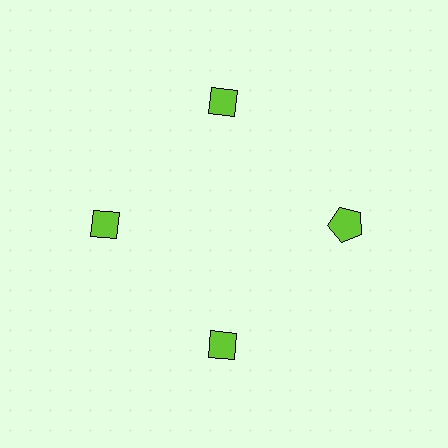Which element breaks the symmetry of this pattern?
The lime pentagon at roughly the 3 o'clock position breaks the symmetry. All other shapes are lime diamonds.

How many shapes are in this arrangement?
There are 4 shapes arranged in a ring pattern.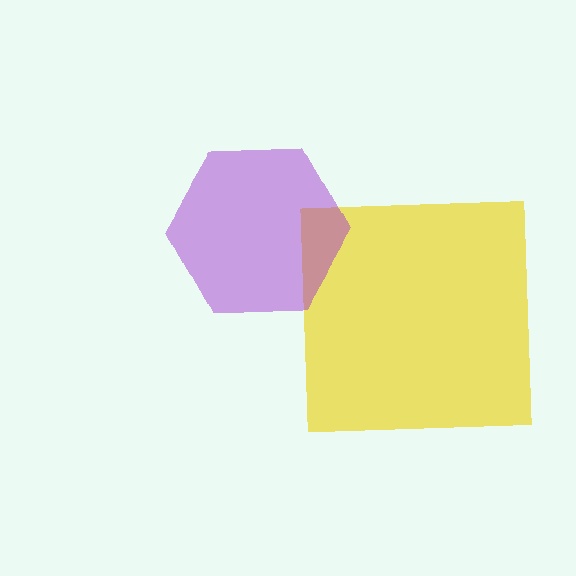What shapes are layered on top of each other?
The layered shapes are: a yellow square, a purple hexagon.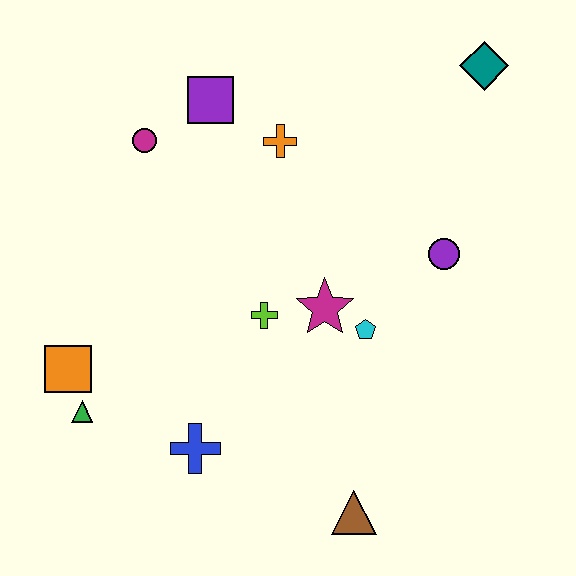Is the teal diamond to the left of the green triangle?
No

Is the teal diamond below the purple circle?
No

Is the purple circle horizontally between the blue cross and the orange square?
No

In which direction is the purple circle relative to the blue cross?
The purple circle is to the right of the blue cross.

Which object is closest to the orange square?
The green triangle is closest to the orange square.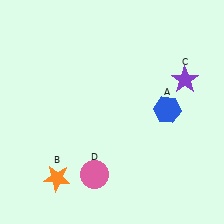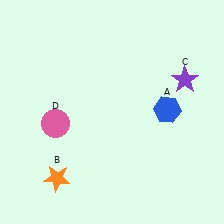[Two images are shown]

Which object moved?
The pink circle (D) moved up.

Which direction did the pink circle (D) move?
The pink circle (D) moved up.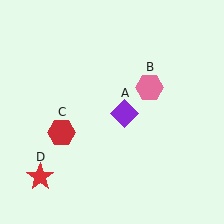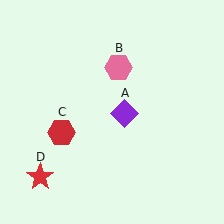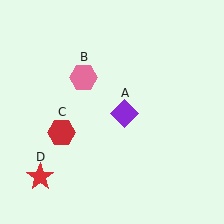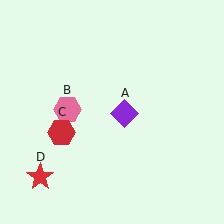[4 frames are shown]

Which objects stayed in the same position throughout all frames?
Purple diamond (object A) and red hexagon (object C) and red star (object D) remained stationary.